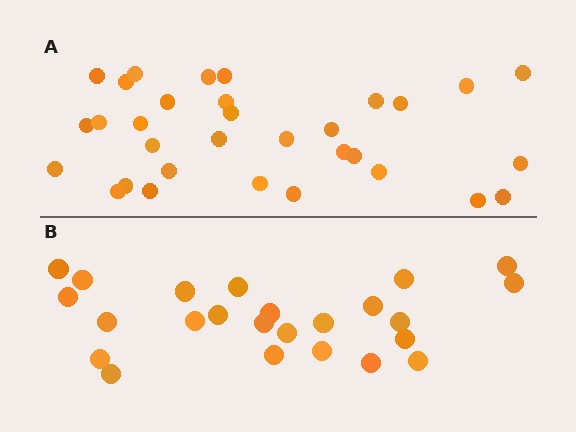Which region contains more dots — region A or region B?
Region A (the top region) has more dots.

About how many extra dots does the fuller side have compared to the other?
Region A has roughly 8 or so more dots than region B.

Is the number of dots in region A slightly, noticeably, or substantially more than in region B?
Region A has noticeably more, but not dramatically so. The ratio is roughly 1.3 to 1.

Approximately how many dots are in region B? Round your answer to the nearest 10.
About 20 dots. (The exact count is 24, which rounds to 20.)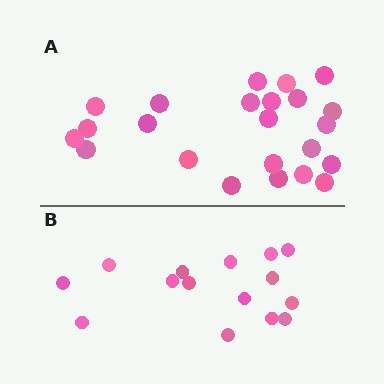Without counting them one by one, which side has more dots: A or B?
Region A (the top region) has more dots.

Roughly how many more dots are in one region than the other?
Region A has roughly 8 or so more dots than region B.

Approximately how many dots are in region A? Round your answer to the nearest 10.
About 20 dots. (The exact count is 23, which rounds to 20.)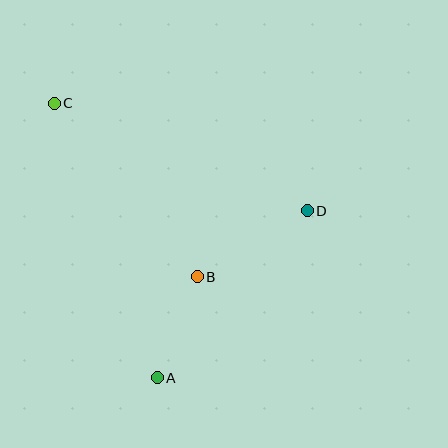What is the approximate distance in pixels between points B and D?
The distance between B and D is approximately 129 pixels.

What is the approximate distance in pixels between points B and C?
The distance between B and C is approximately 225 pixels.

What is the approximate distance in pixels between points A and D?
The distance between A and D is approximately 225 pixels.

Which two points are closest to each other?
Points A and B are closest to each other.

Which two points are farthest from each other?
Points A and C are farthest from each other.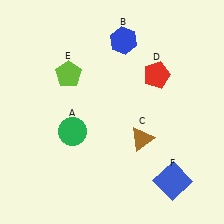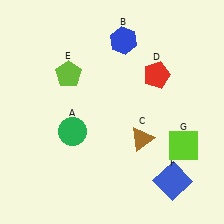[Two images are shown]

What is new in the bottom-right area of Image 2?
A lime square (G) was added in the bottom-right area of Image 2.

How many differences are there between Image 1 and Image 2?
There is 1 difference between the two images.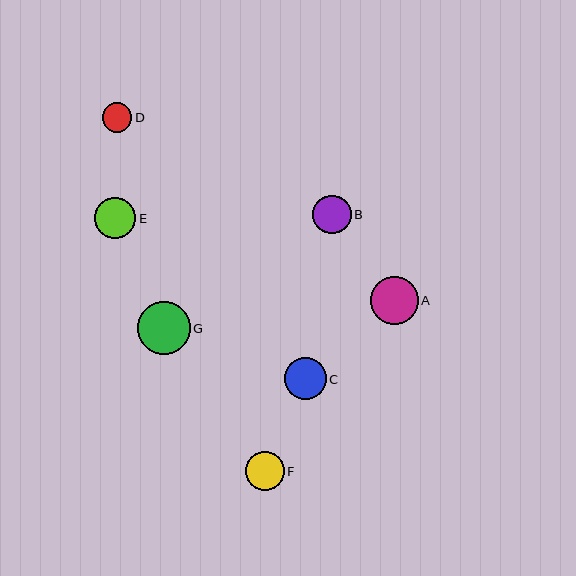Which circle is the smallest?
Circle D is the smallest with a size of approximately 29 pixels.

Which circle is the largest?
Circle G is the largest with a size of approximately 53 pixels.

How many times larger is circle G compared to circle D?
Circle G is approximately 1.8 times the size of circle D.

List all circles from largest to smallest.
From largest to smallest: G, A, C, E, F, B, D.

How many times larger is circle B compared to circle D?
Circle B is approximately 1.3 times the size of circle D.